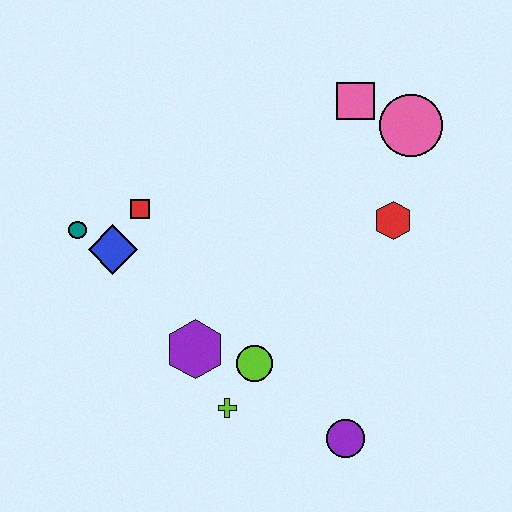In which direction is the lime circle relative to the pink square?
The lime circle is below the pink square.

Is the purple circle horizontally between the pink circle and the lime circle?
Yes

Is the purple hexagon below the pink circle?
Yes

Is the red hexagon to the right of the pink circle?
No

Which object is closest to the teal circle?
The blue diamond is closest to the teal circle.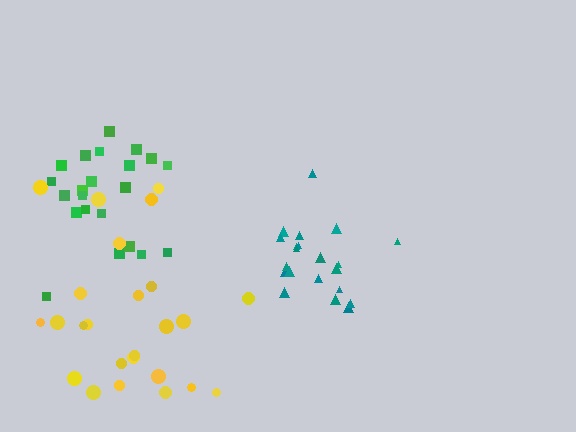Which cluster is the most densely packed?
Teal.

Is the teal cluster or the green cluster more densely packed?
Teal.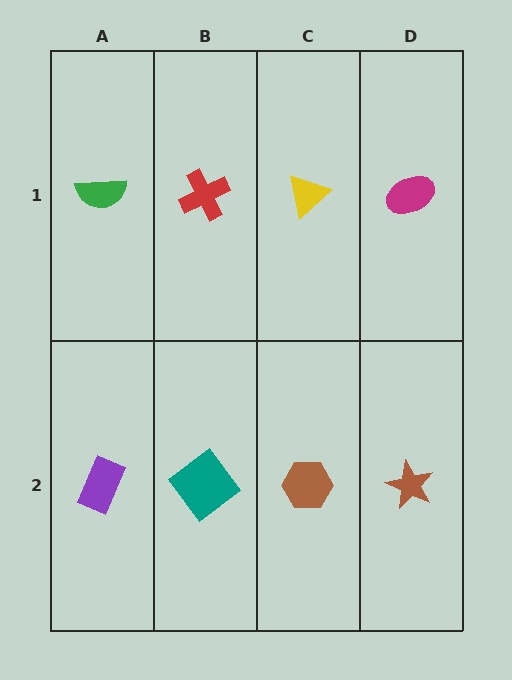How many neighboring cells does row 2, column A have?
2.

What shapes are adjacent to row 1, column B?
A teal diamond (row 2, column B), a green semicircle (row 1, column A), a yellow triangle (row 1, column C).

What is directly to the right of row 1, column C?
A magenta ellipse.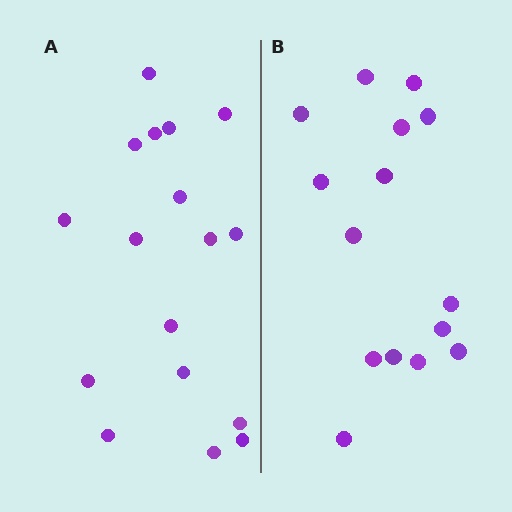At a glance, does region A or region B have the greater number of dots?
Region A (the left region) has more dots.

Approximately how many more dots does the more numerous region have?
Region A has just a few more — roughly 2 or 3 more dots than region B.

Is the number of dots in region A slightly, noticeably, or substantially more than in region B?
Region A has only slightly more — the two regions are fairly close. The ratio is roughly 1.1 to 1.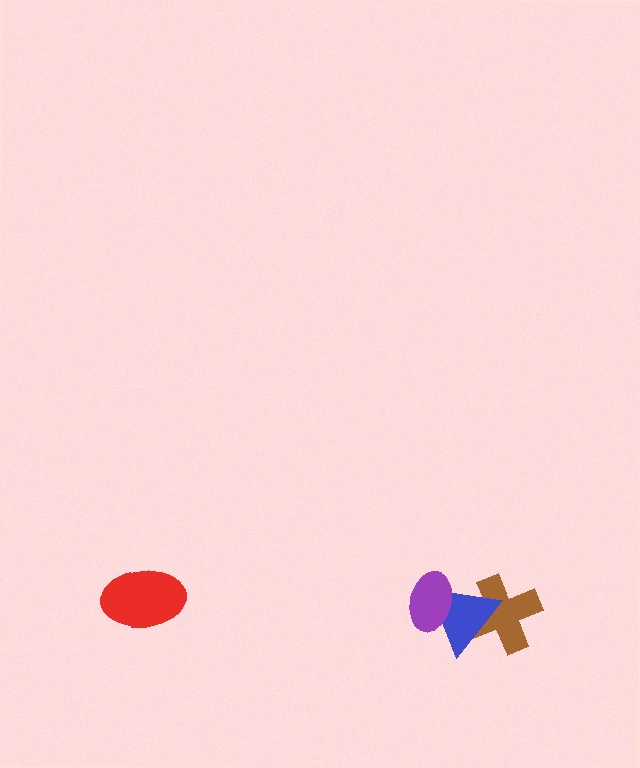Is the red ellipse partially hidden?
No, no other shape covers it.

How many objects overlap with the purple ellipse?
1 object overlaps with the purple ellipse.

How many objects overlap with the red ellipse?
0 objects overlap with the red ellipse.